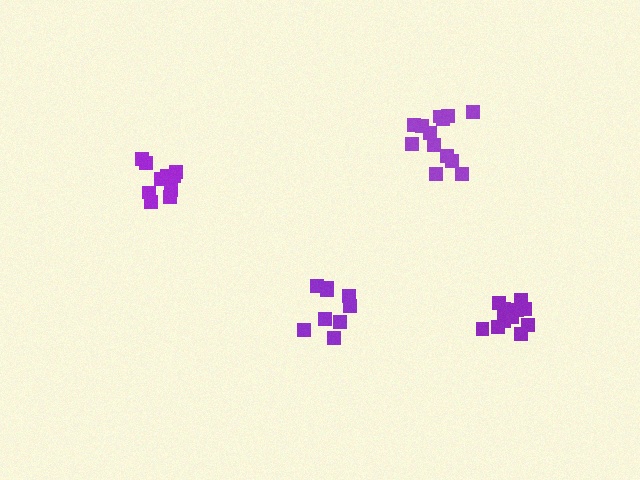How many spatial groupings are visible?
There are 4 spatial groupings.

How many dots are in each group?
Group 1: 9 dots, Group 2: 11 dots, Group 3: 13 dots, Group 4: 10 dots (43 total).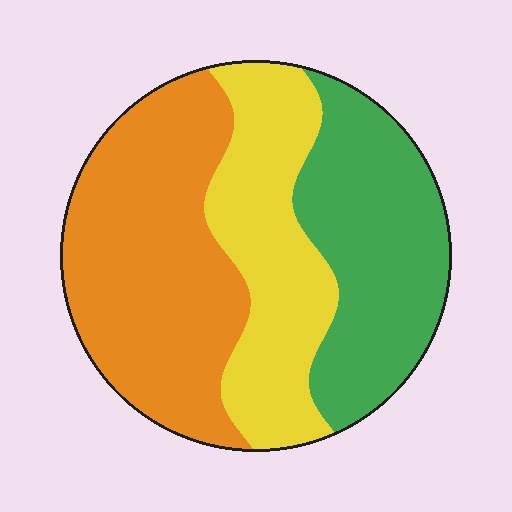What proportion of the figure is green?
Green takes up about one third (1/3) of the figure.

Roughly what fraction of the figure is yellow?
Yellow takes up between a quarter and a half of the figure.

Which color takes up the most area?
Orange, at roughly 40%.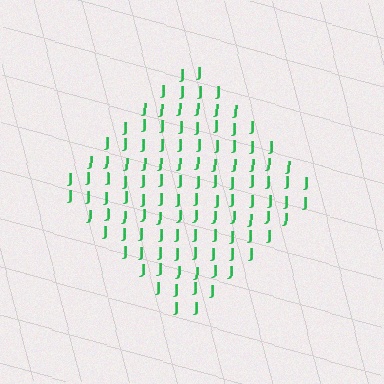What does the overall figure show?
The overall figure shows a diamond.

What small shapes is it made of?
It is made of small letter J's.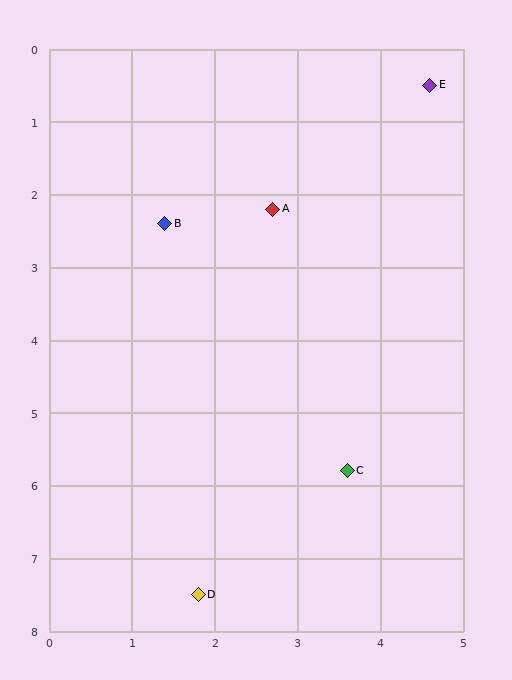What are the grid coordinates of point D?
Point D is at approximately (1.8, 7.5).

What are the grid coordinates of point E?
Point E is at approximately (4.6, 0.5).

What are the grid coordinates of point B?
Point B is at approximately (1.4, 2.4).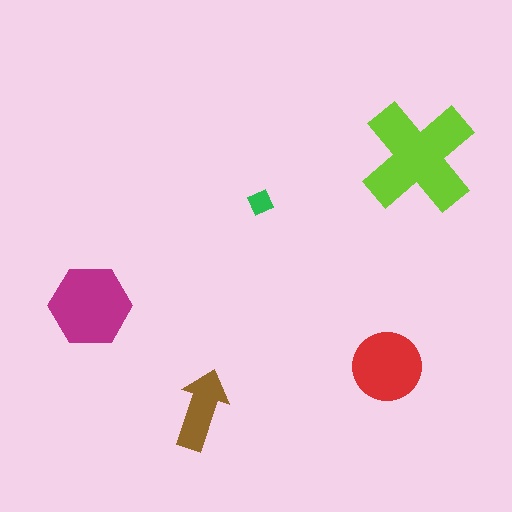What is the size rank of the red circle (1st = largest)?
3rd.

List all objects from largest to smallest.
The lime cross, the magenta hexagon, the red circle, the brown arrow, the green diamond.